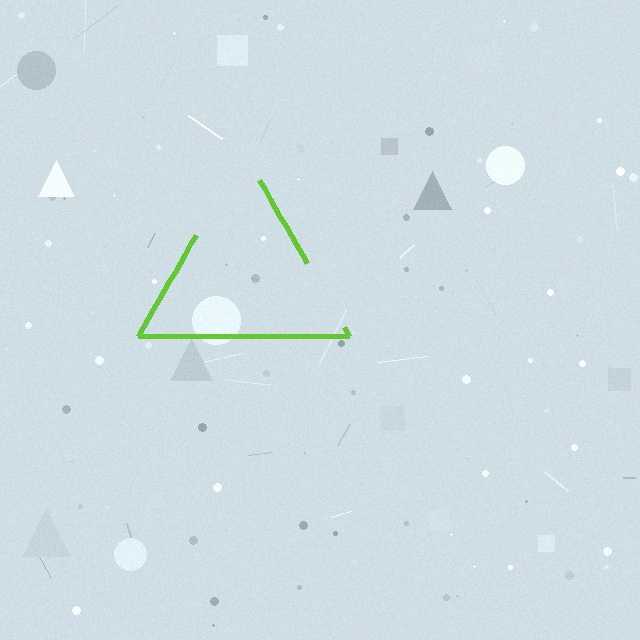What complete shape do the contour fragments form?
The contour fragments form a triangle.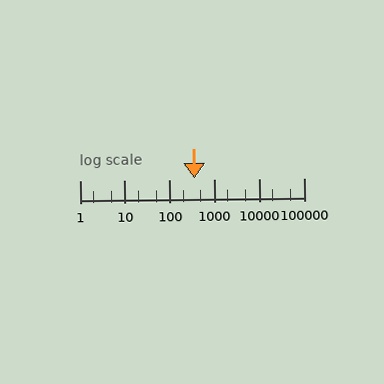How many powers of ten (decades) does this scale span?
The scale spans 5 decades, from 1 to 100000.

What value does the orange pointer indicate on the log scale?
The pointer indicates approximately 360.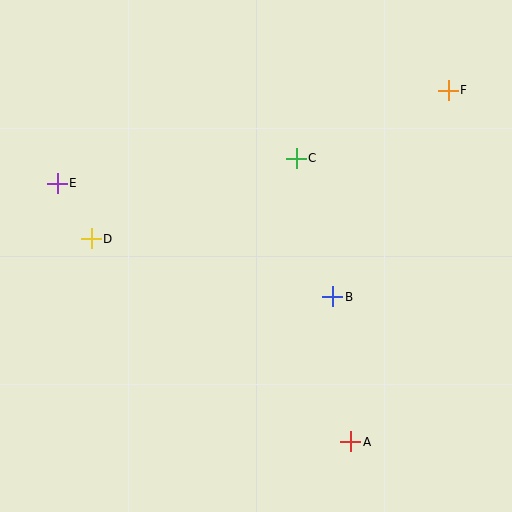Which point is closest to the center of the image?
Point B at (333, 297) is closest to the center.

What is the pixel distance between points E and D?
The distance between E and D is 65 pixels.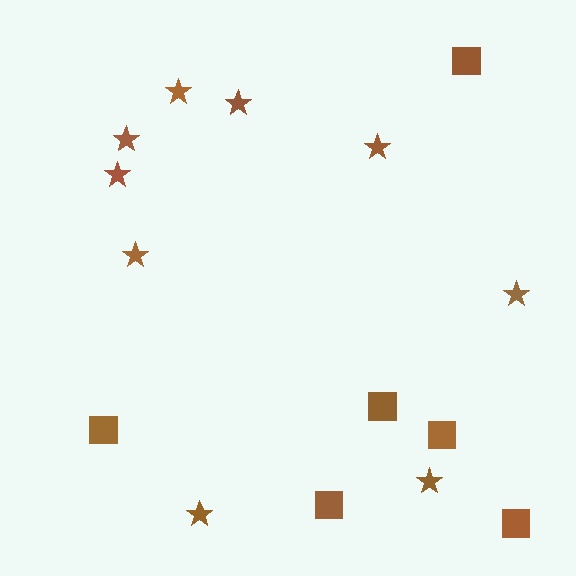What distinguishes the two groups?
There are 2 groups: one group of squares (6) and one group of stars (9).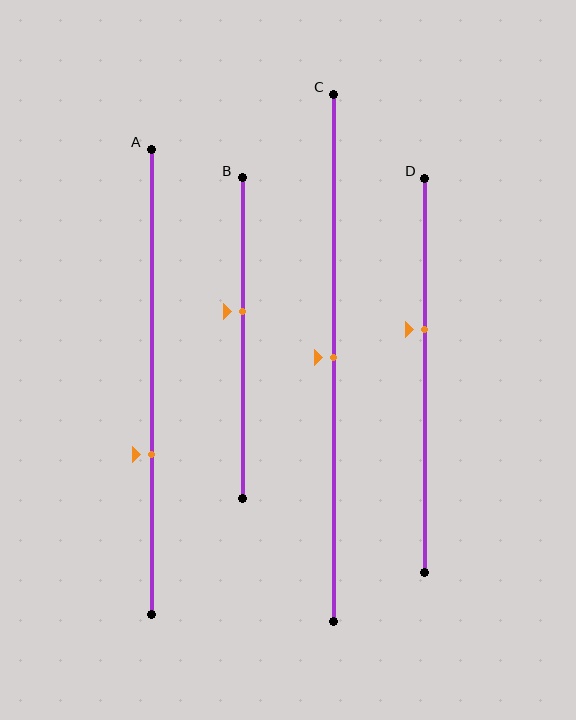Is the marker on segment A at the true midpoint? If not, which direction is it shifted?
No, the marker on segment A is shifted downward by about 16% of the segment length.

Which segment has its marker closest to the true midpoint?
Segment C has its marker closest to the true midpoint.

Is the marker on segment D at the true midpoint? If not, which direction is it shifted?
No, the marker on segment D is shifted upward by about 12% of the segment length.